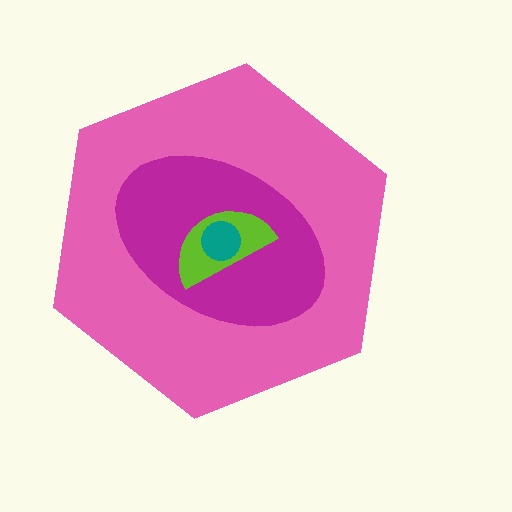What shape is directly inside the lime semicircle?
The teal circle.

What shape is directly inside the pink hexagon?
The magenta ellipse.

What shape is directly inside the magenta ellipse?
The lime semicircle.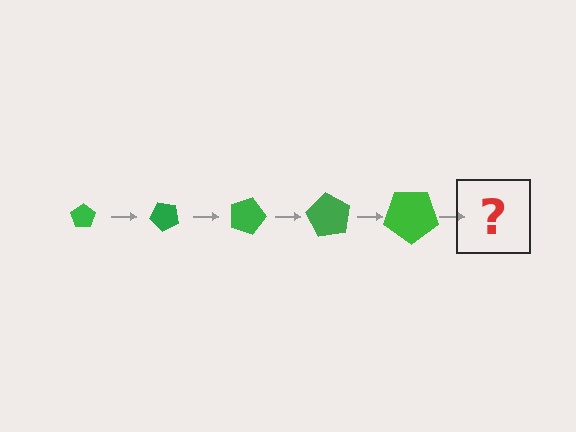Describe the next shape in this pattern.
It should be a pentagon, larger than the previous one and rotated 225 degrees from the start.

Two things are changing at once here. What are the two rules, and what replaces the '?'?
The two rules are that the pentagon grows larger each step and it rotates 45 degrees each step. The '?' should be a pentagon, larger than the previous one and rotated 225 degrees from the start.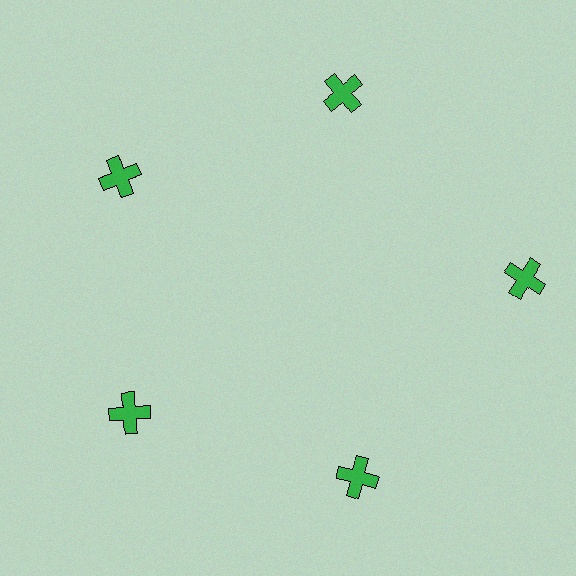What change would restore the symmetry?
The symmetry would be restored by moving it inward, back onto the ring so that all 5 crosses sit at equal angles and equal distance from the center.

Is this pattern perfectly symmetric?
No. The 5 green crosses are arranged in a ring, but one element near the 3 o'clock position is pushed outward from the center, breaking the 5-fold rotational symmetry.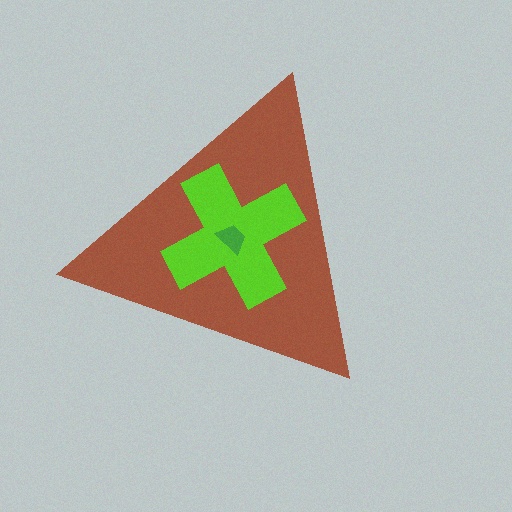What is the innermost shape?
The green trapezoid.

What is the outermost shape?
The brown triangle.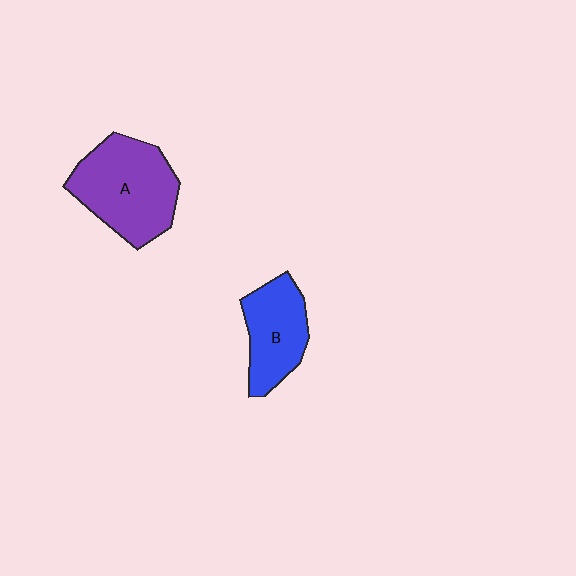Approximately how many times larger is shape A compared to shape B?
Approximately 1.4 times.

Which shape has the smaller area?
Shape B (blue).